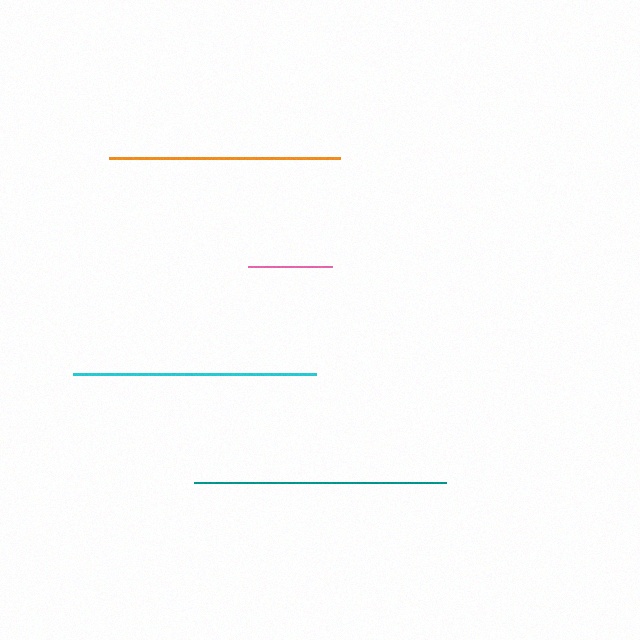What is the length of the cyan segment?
The cyan segment is approximately 243 pixels long.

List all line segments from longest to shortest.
From longest to shortest: teal, cyan, orange, pink.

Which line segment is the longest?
The teal line is the longest at approximately 252 pixels.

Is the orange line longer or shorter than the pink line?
The orange line is longer than the pink line.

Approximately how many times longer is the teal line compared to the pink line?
The teal line is approximately 3.0 times the length of the pink line.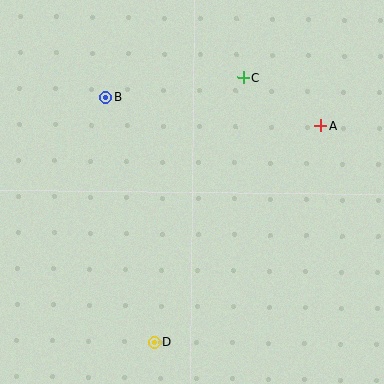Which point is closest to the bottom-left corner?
Point D is closest to the bottom-left corner.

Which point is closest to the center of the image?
Point C at (243, 78) is closest to the center.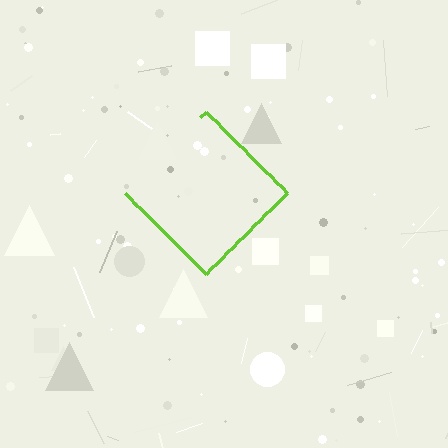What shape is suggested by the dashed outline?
The dashed outline suggests a diamond.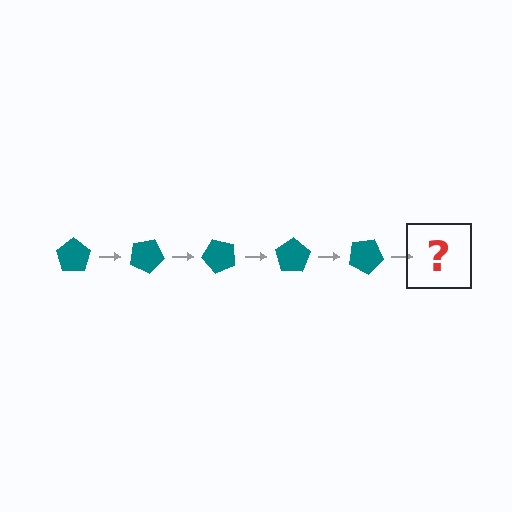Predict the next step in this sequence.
The next step is a teal pentagon rotated 125 degrees.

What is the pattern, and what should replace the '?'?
The pattern is that the pentagon rotates 25 degrees each step. The '?' should be a teal pentagon rotated 125 degrees.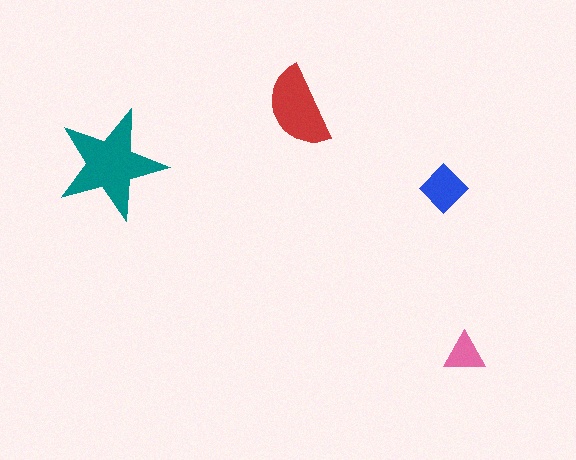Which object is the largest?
The teal star.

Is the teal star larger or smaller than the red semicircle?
Larger.